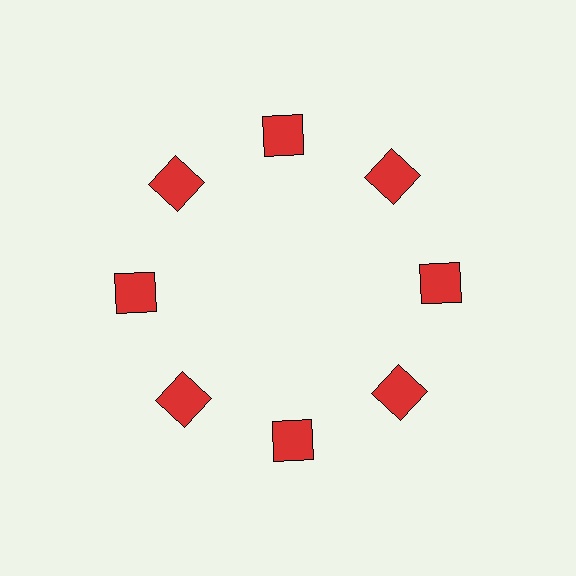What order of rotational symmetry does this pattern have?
This pattern has 8-fold rotational symmetry.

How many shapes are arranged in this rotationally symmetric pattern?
There are 8 shapes, arranged in 8 groups of 1.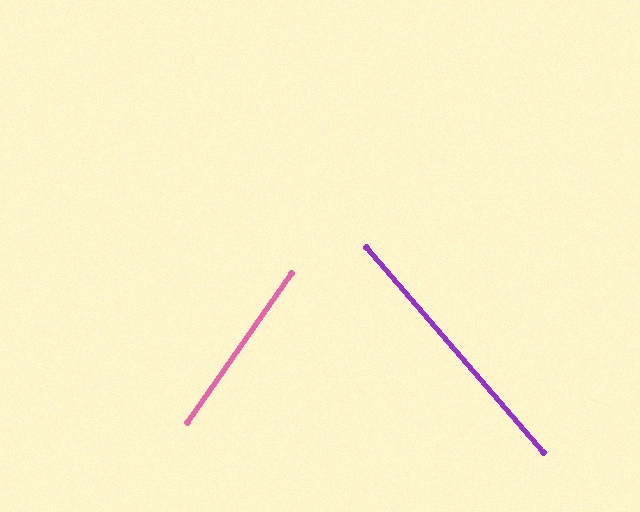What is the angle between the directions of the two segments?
Approximately 76 degrees.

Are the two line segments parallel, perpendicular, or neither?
Neither parallel nor perpendicular — they differ by about 76°.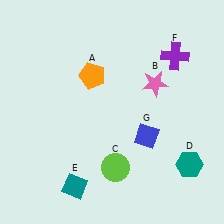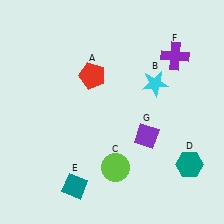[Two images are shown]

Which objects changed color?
A changed from orange to red. B changed from pink to cyan. G changed from blue to purple.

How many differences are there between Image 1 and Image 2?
There are 3 differences between the two images.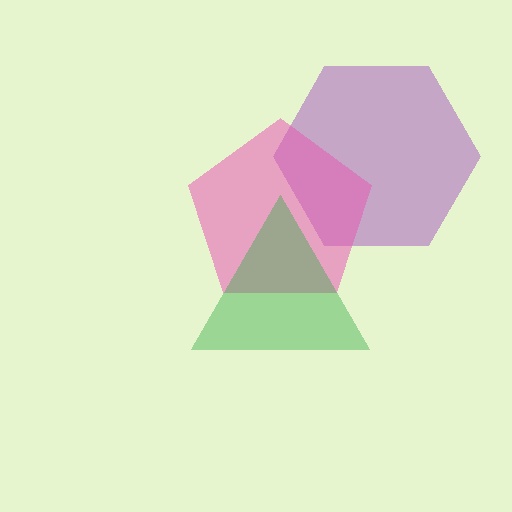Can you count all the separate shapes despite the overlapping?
Yes, there are 3 separate shapes.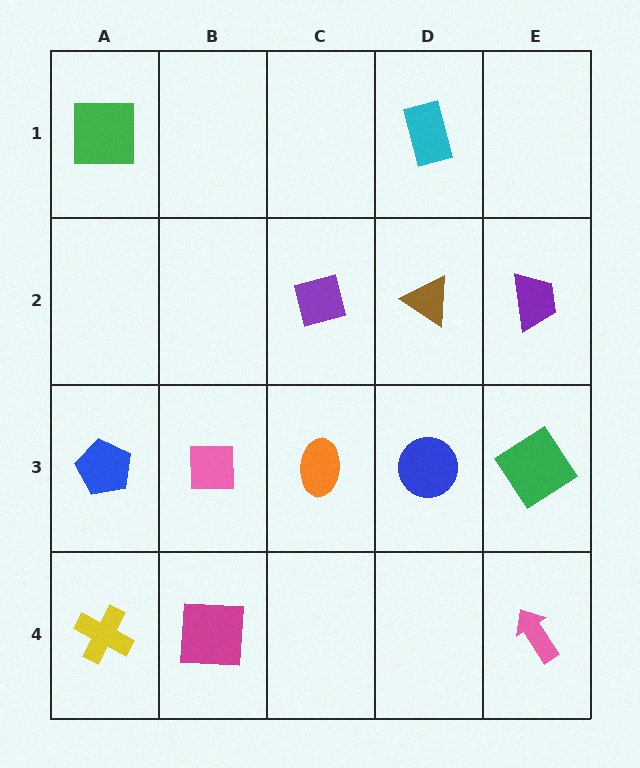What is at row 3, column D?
A blue circle.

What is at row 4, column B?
A magenta square.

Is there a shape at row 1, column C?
No, that cell is empty.